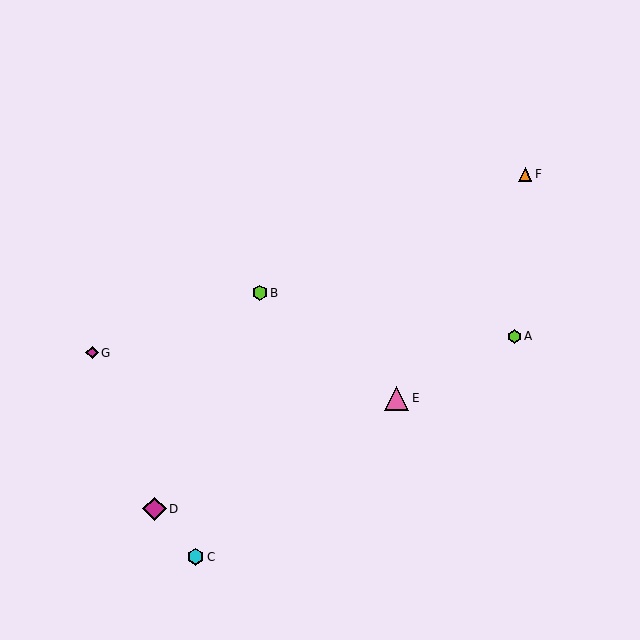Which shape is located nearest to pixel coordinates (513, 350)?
The lime hexagon (labeled A) at (515, 336) is nearest to that location.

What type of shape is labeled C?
Shape C is a cyan hexagon.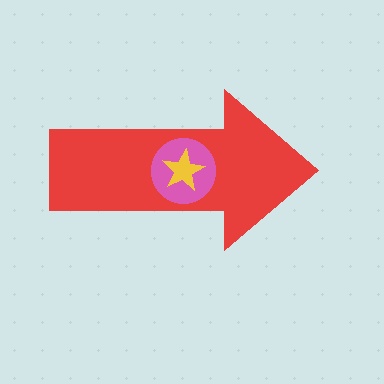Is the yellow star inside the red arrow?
Yes.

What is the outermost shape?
The red arrow.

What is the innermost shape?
The yellow star.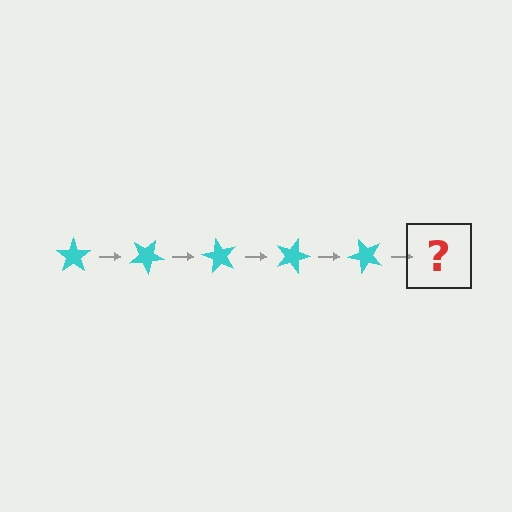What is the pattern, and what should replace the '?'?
The pattern is that the star rotates 30 degrees each step. The '?' should be a cyan star rotated 150 degrees.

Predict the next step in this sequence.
The next step is a cyan star rotated 150 degrees.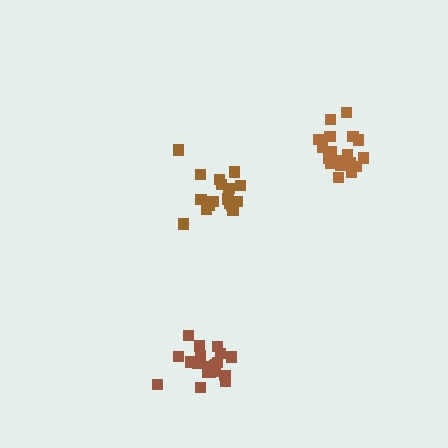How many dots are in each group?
Group 1: 21 dots, Group 2: 18 dots, Group 3: 21 dots (60 total).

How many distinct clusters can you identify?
There are 3 distinct clusters.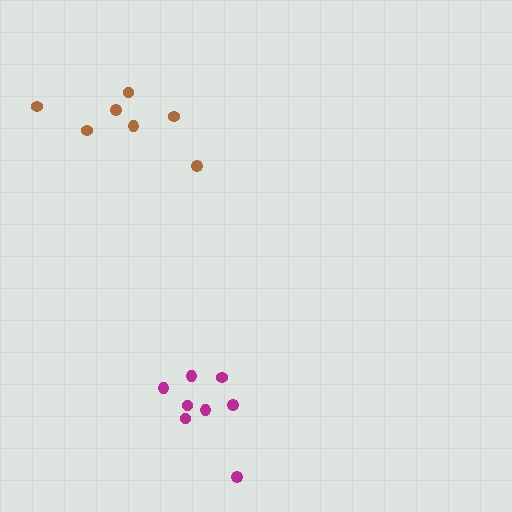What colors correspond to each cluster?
The clusters are colored: brown, magenta.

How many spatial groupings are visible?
There are 2 spatial groupings.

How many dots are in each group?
Group 1: 7 dots, Group 2: 8 dots (15 total).